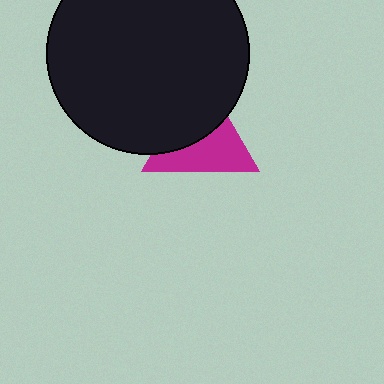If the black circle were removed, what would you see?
You would see the complete magenta triangle.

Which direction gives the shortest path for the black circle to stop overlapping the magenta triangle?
Moving up gives the shortest separation.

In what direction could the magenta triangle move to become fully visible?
The magenta triangle could move down. That would shift it out from behind the black circle entirely.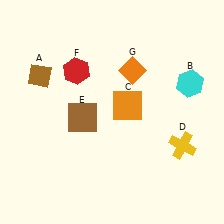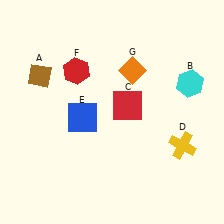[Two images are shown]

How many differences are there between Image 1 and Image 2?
There are 2 differences between the two images.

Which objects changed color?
C changed from orange to red. E changed from brown to blue.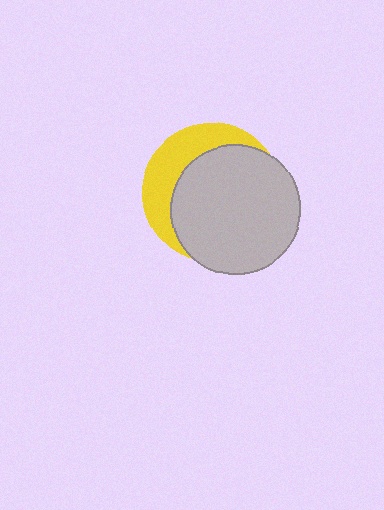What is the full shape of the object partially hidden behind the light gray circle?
The partially hidden object is a yellow circle.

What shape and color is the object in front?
The object in front is a light gray circle.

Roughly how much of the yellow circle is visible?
A small part of it is visible (roughly 32%).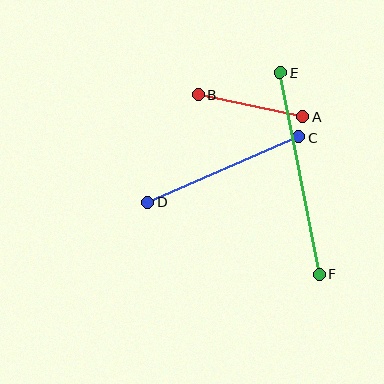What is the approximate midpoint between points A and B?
The midpoint is at approximately (251, 106) pixels.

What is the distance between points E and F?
The distance is approximately 204 pixels.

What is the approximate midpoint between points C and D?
The midpoint is at approximately (223, 170) pixels.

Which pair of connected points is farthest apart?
Points E and F are farthest apart.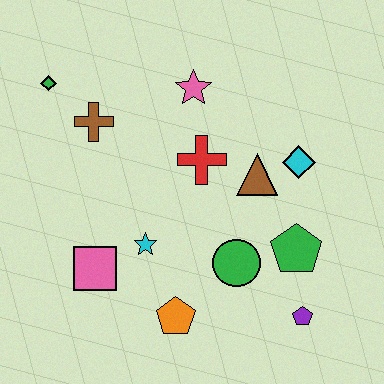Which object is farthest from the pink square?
The cyan diamond is farthest from the pink square.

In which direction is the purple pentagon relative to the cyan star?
The purple pentagon is to the right of the cyan star.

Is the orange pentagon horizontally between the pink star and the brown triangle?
No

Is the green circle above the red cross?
No